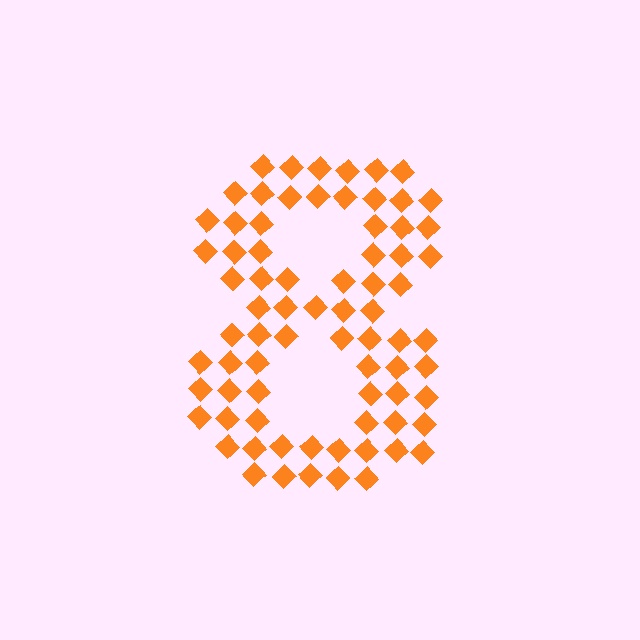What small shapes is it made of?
It is made of small diamonds.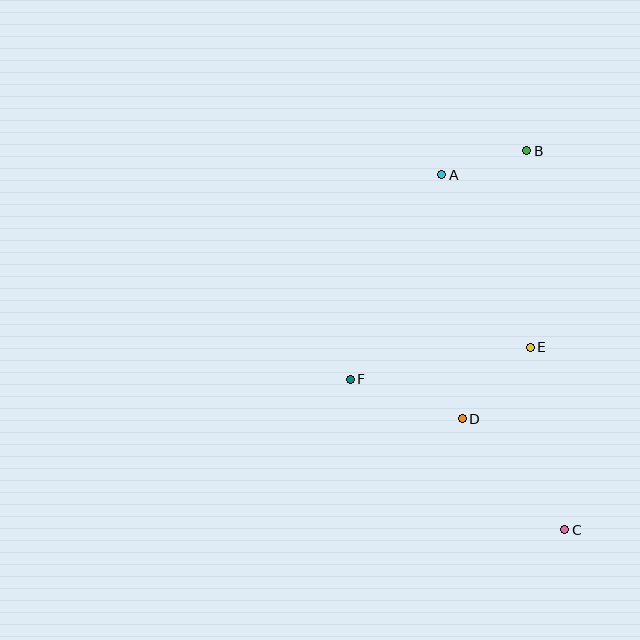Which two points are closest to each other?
Points A and B are closest to each other.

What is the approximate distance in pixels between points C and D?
The distance between C and D is approximately 151 pixels.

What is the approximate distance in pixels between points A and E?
The distance between A and E is approximately 194 pixels.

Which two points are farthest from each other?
Points B and C are farthest from each other.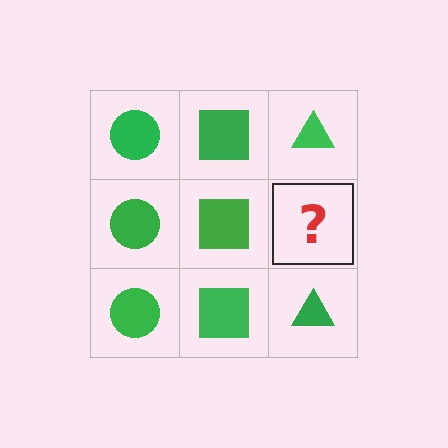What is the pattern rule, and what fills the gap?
The rule is that each column has a consistent shape. The gap should be filled with a green triangle.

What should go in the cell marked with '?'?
The missing cell should contain a green triangle.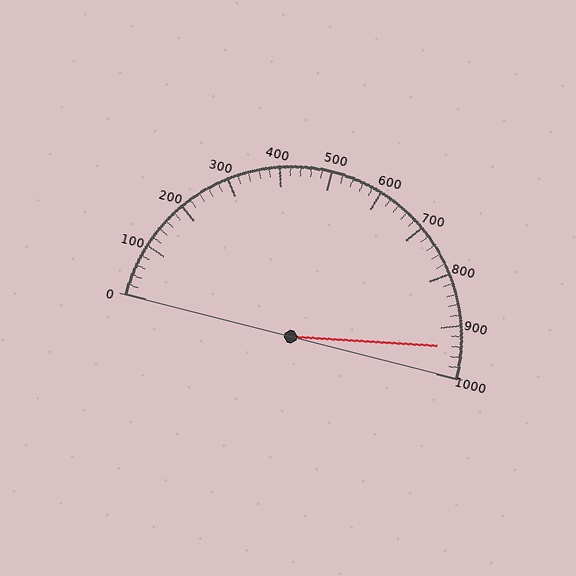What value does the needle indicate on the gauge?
The needle indicates approximately 940.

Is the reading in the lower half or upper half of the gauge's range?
The reading is in the upper half of the range (0 to 1000).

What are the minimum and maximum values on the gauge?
The gauge ranges from 0 to 1000.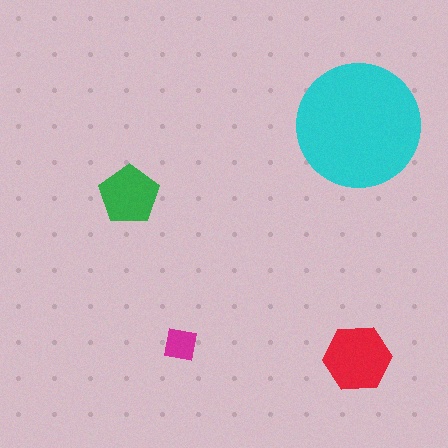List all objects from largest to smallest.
The cyan circle, the red hexagon, the green pentagon, the magenta square.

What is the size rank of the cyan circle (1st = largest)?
1st.